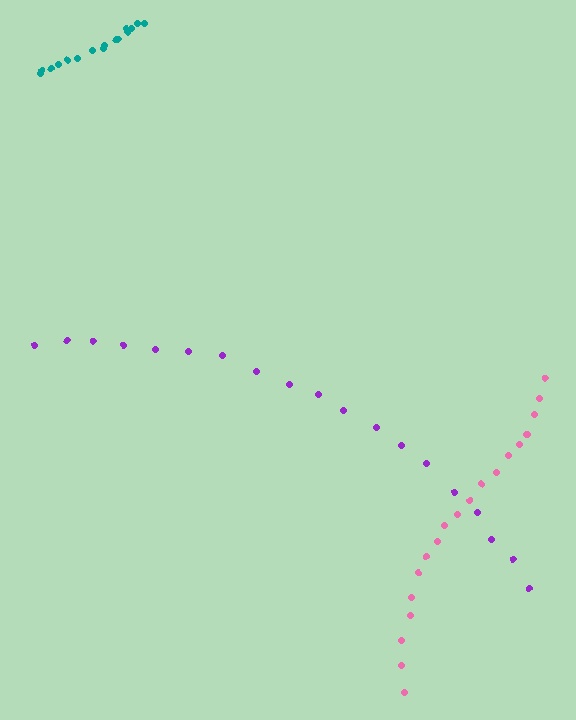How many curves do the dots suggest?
There are 3 distinct paths.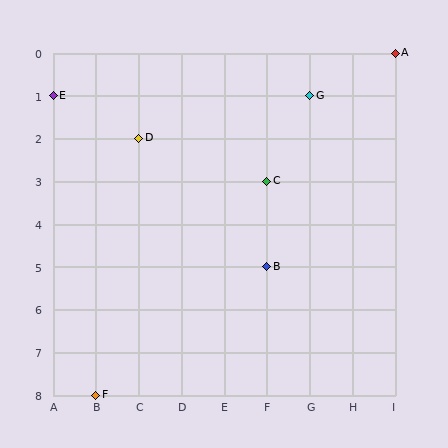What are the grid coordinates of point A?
Point A is at grid coordinates (I, 0).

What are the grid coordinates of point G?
Point G is at grid coordinates (G, 1).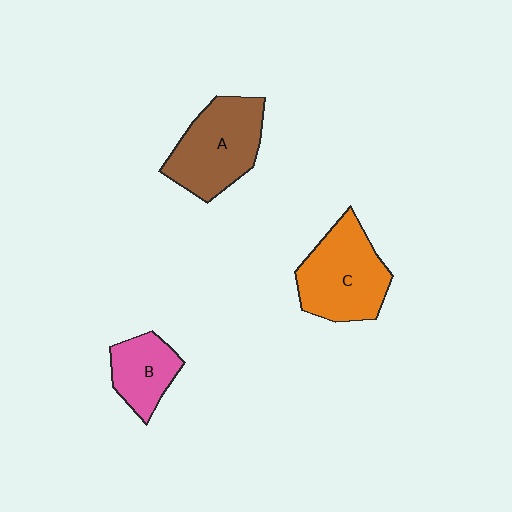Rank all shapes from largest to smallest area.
From largest to smallest: C (orange), A (brown), B (pink).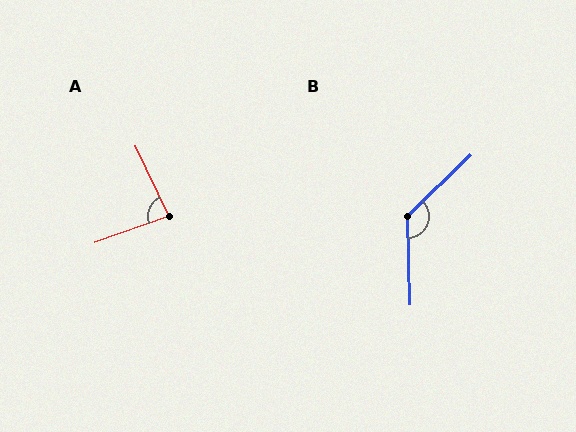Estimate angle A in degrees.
Approximately 84 degrees.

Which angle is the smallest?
A, at approximately 84 degrees.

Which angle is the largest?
B, at approximately 132 degrees.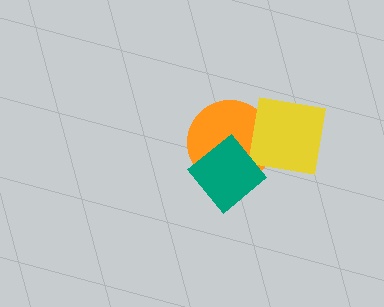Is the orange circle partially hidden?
Yes, it is partially covered by another shape.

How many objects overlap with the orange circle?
2 objects overlap with the orange circle.